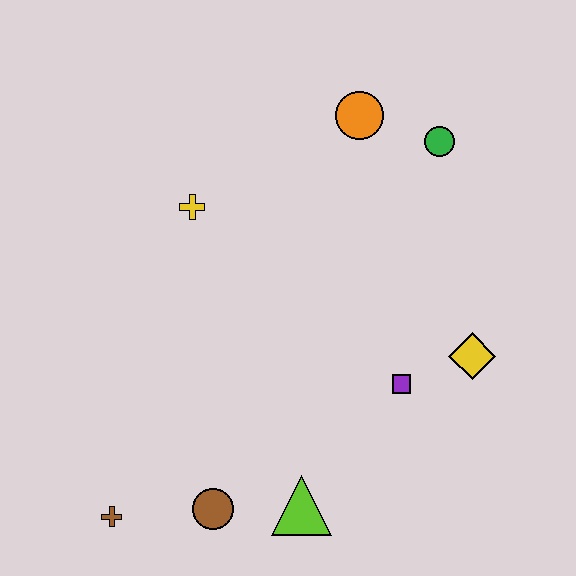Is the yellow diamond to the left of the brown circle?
No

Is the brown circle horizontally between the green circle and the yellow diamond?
No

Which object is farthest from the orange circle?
The brown cross is farthest from the orange circle.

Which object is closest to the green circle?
The orange circle is closest to the green circle.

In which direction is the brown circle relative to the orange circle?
The brown circle is below the orange circle.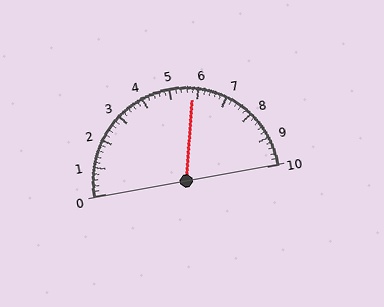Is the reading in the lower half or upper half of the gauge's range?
The reading is in the upper half of the range (0 to 10).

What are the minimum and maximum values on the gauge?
The gauge ranges from 0 to 10.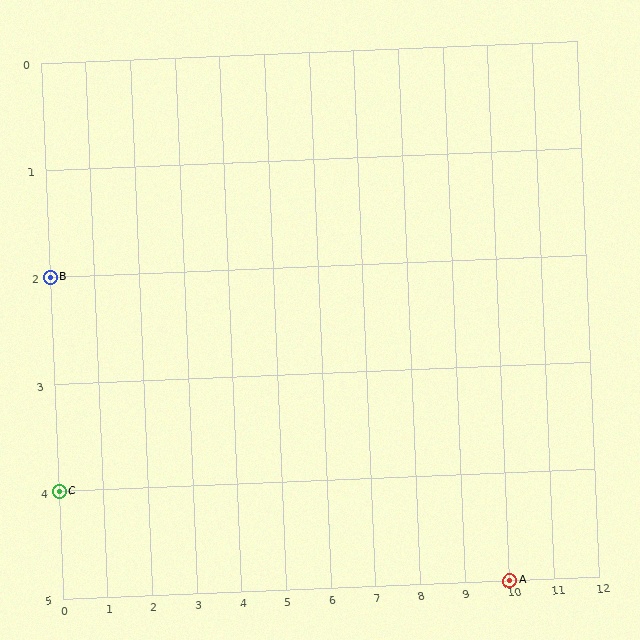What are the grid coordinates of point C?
Point C is at grid coordinates (0, 4).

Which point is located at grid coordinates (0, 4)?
Point C is at (0, 4).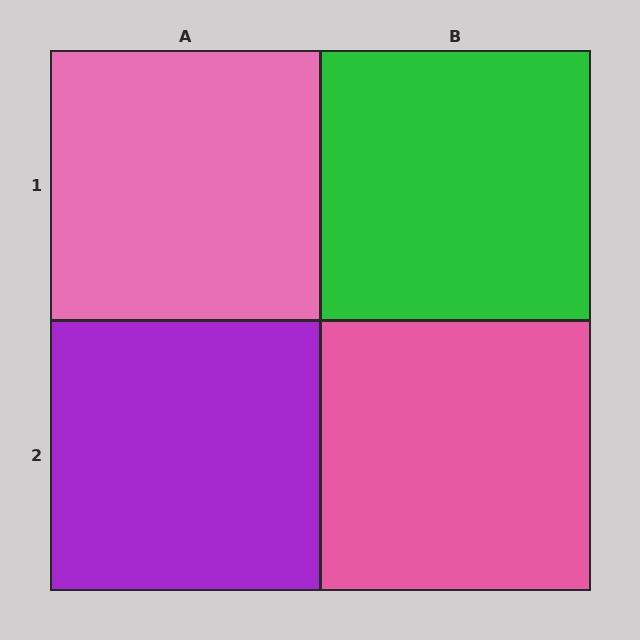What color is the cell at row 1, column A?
Pink.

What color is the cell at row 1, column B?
Green.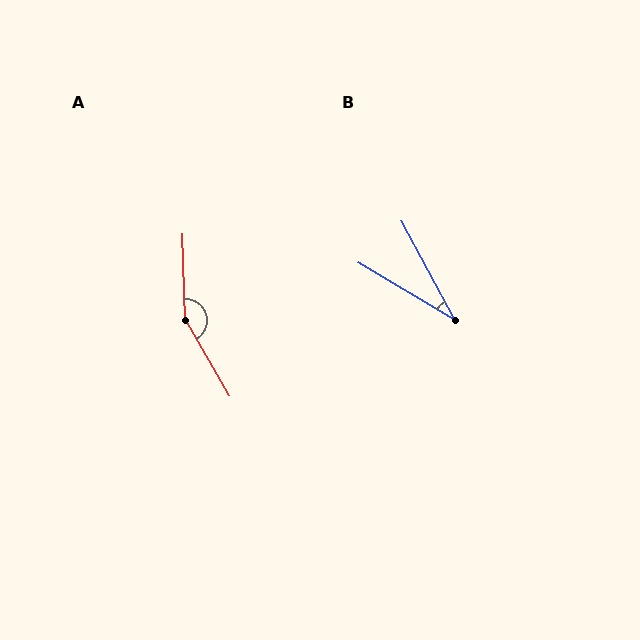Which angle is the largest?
A, at approximately 151 degrees.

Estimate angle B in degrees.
Approximately 31 degrees.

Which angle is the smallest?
B, at approximately 31 degrees.